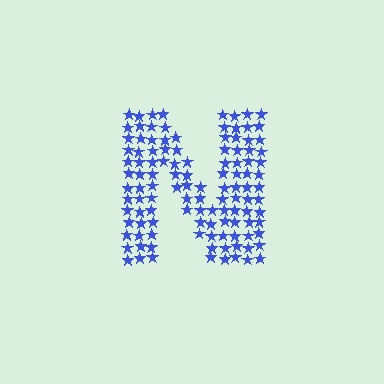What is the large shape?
The large shape is the letter N.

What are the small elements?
The small elements are stars.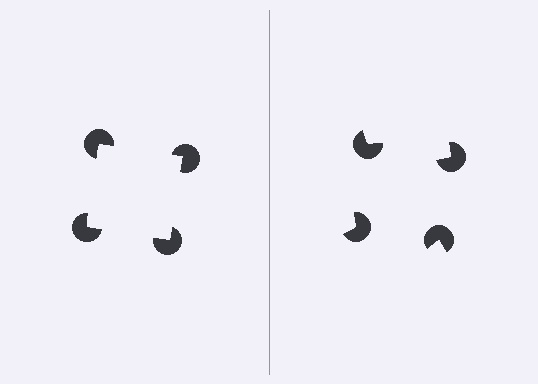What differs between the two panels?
The pac-man discs are positioned identically on both sides; only the wedge orientations differ. On the left they align to a square; on the right they are misaligned.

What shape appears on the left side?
An illusory square.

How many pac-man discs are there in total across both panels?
8 — 4 on each side.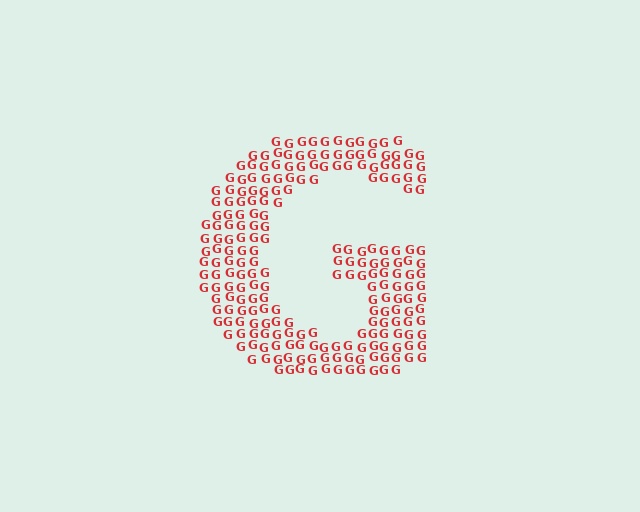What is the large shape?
The large shape is the letter G.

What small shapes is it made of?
It is made of small letter G's.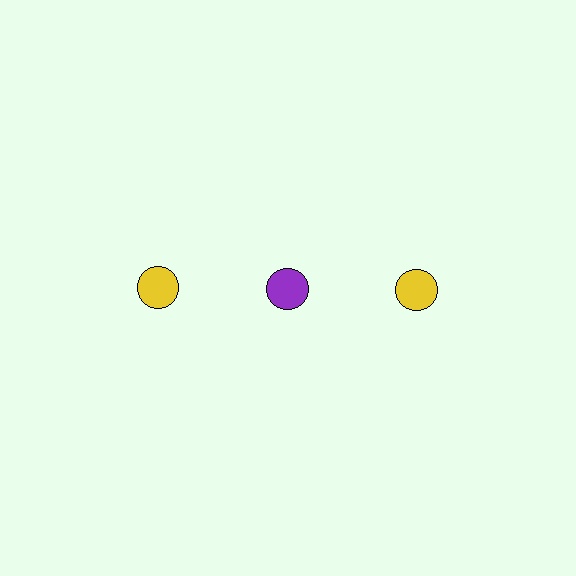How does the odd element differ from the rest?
It has a different color: purple instead of yellow.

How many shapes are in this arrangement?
There are 3 shapes arranged in a grid pattern.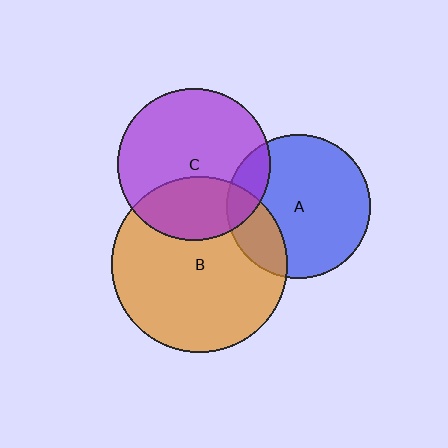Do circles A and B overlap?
Yes.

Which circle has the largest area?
Circle B (orange).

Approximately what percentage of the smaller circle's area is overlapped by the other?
Approximately 20%.